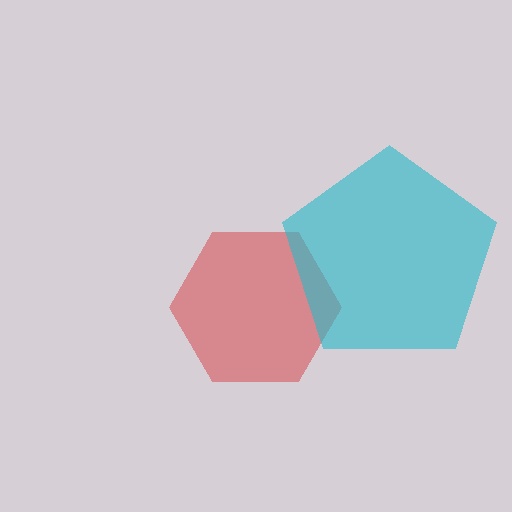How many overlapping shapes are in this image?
There are 2 overlapping shapes in the image.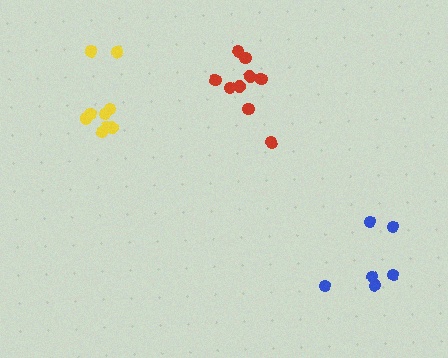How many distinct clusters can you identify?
There are 3 distinct clusters.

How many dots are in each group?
Group 1: 9 dots, Group 2: 6 dots, Group 3: 9 dots (24 total).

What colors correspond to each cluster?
The clusters are colored: red, blue, yellow.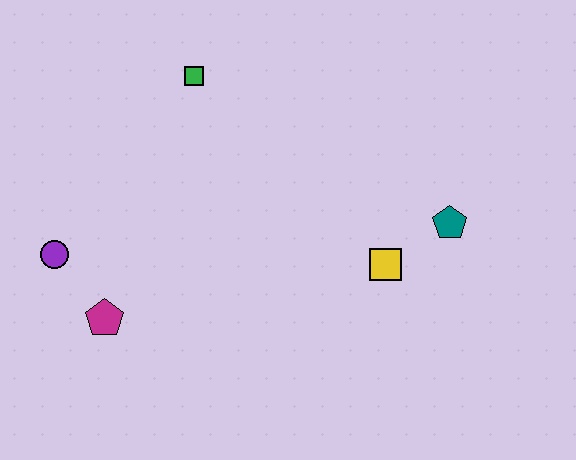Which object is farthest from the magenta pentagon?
The teal pentagon is farthest from the magenta pentagon.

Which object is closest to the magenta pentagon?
The purple circle is closest to the magenta pentagon.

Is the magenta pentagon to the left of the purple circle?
No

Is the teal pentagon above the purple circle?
Yes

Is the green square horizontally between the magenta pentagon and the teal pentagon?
Yes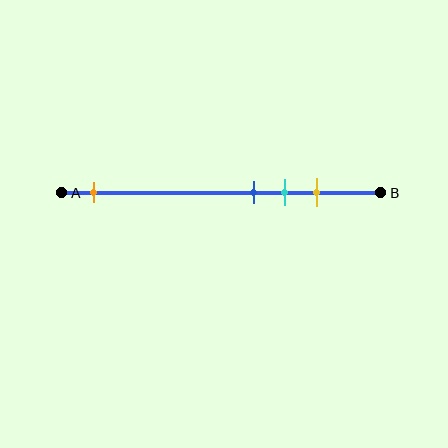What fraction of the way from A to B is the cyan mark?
The cyan mark is approximately 70% (0.7) of the way from A to B.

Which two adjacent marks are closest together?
The blue and cyan marks are the closest adjacent pair.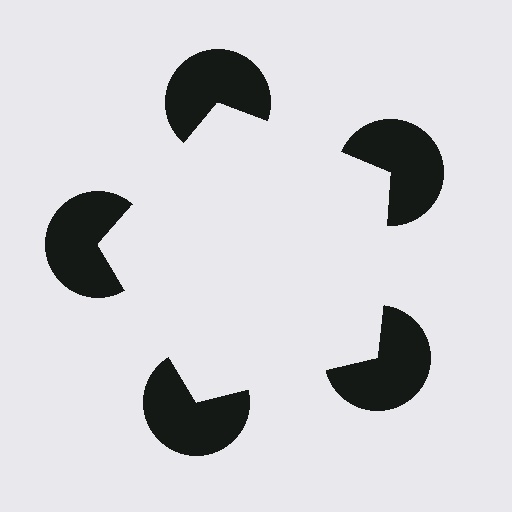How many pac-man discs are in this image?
There are 5 — one at each vertex of the illusory pentagon.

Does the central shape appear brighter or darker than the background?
It typically appears slightly brighter than the background, even though no actual brightness change is drawn.